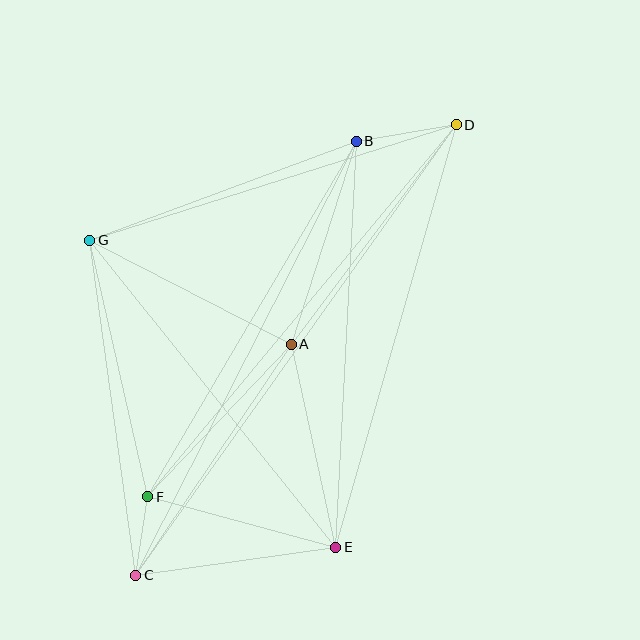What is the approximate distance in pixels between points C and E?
The distance between C and E is approximately 202 pixels.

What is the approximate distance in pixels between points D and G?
The distance between D and G is approximately 384 pixels.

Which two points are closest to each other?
Points C and F are closest to each other.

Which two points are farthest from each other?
Points C and D are farthest from each other.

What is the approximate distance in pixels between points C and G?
The distance between C and G is approximately 338 pixels.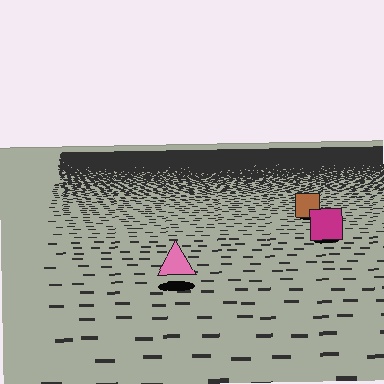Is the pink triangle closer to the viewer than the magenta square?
Yes. The pink triangle is closer — you can tell from the texture gradient: the ground texture is coarser near it.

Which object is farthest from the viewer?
The brown square is farthest from the viewer. It appears smaller and the ground texture around it is denser.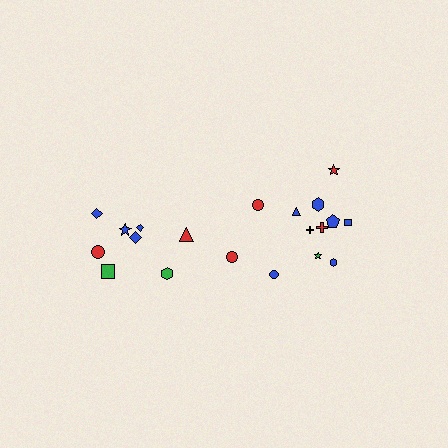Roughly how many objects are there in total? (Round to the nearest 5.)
Roughly 20 objects in total.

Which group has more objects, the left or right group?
The right group.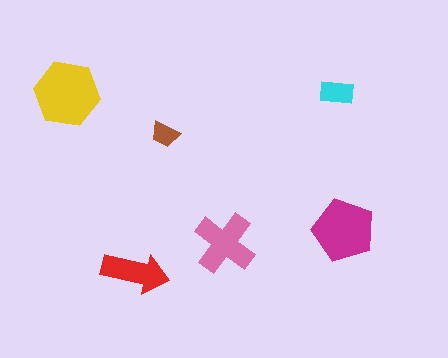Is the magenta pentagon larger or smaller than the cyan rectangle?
Larger.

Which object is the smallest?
The brown trapezoid.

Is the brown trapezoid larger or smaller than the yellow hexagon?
Smaller.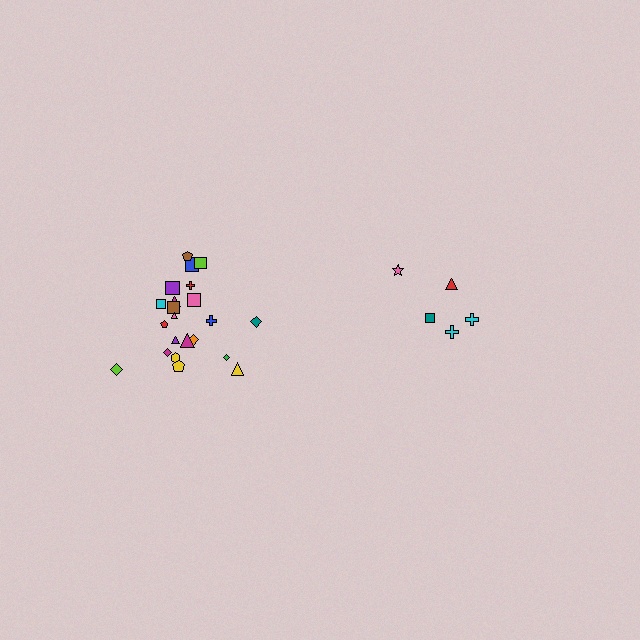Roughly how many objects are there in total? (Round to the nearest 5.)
Roughly 25 objects in total.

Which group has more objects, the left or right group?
The left group.